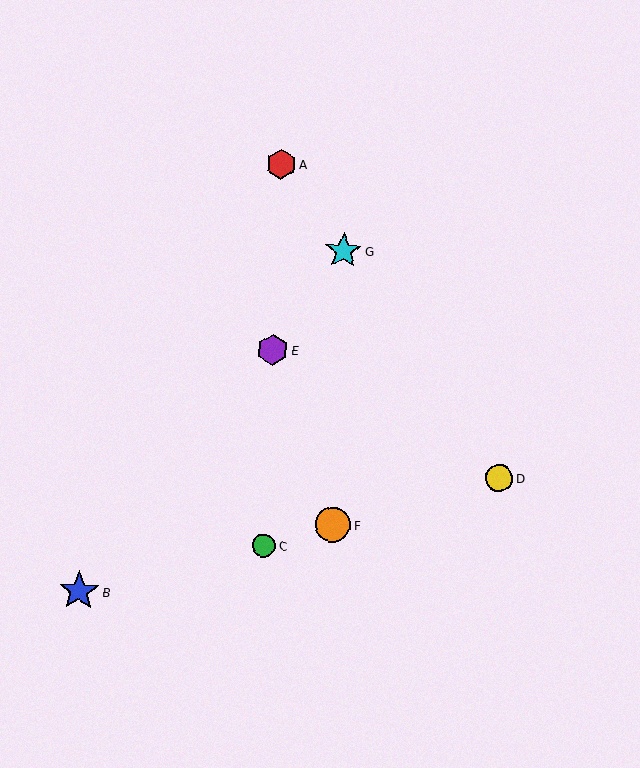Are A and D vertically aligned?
No, A is at x≈281 and D is at x≈499.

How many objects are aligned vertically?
3 objects (A, C, E) are aligned vertically.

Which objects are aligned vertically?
Objects A, C, E are aligned vertically.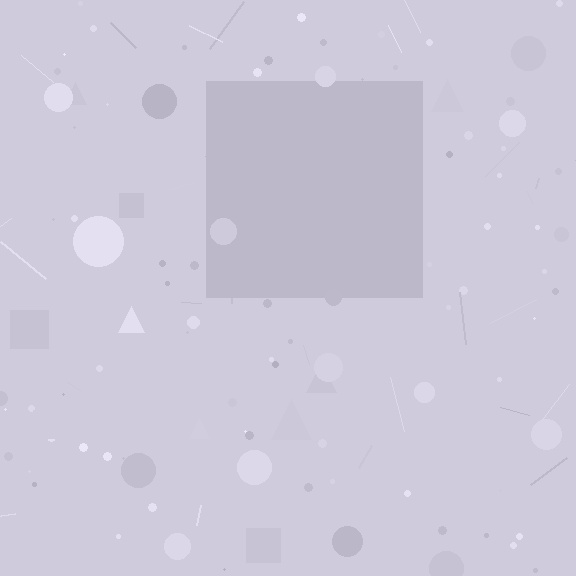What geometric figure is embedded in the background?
A square is embedded in the background.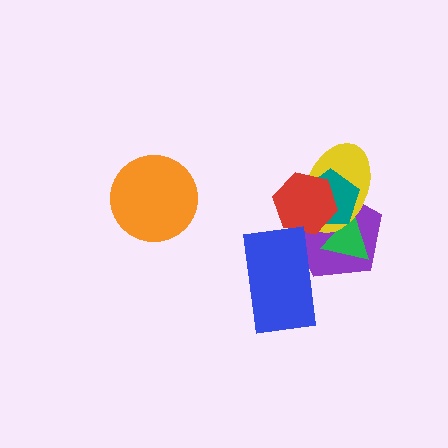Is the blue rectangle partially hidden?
No, no other shape covers it.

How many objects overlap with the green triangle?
3 objects overlap with the green triangle.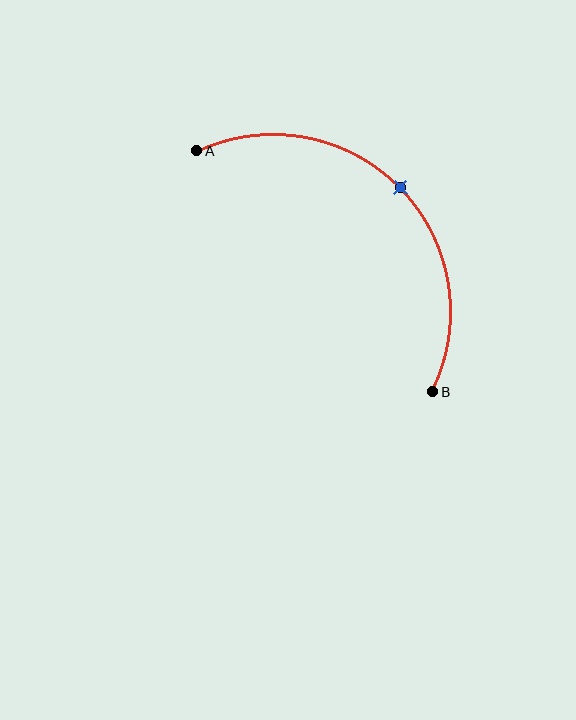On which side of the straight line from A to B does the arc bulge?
The arc bulges above and to the right of the straight line connecting A and B.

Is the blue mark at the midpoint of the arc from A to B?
Yes. The blue mark lies on the arc at equal arc-length from both A and B — it is the arc midpoint.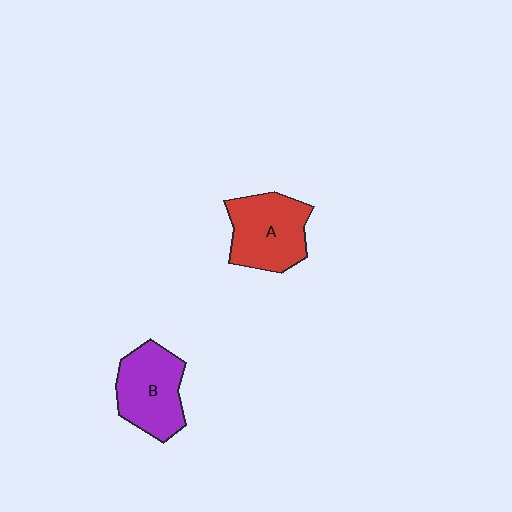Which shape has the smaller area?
Shape B (purple).